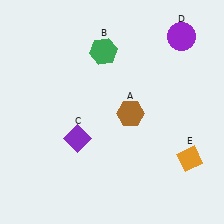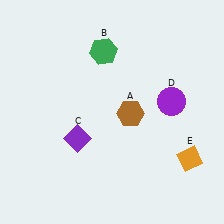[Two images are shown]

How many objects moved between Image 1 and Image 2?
1 object moved between the two images.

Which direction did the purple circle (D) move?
The purple circle (D) moved down.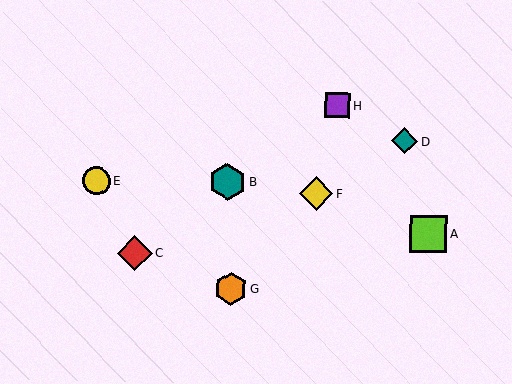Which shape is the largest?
The teal hexagon (labeled B) is the largest.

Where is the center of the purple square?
The center of the purple square is at (338, 105).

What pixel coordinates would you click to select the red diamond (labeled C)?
Click at (135, 253) to select the red diamond C.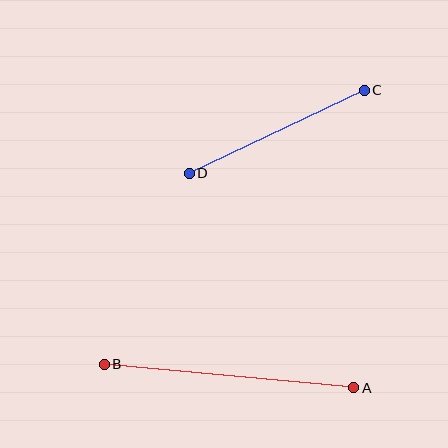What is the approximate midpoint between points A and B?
The midpoint is at approximately (229, 376) pixels.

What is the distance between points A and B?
The distance is approximately 251 pixels.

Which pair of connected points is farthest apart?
Points A and B are farthest apart.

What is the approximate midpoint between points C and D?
The midpoint is at approximately (277, 132) pixels.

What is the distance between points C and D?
The distance is approximately 194 pixels.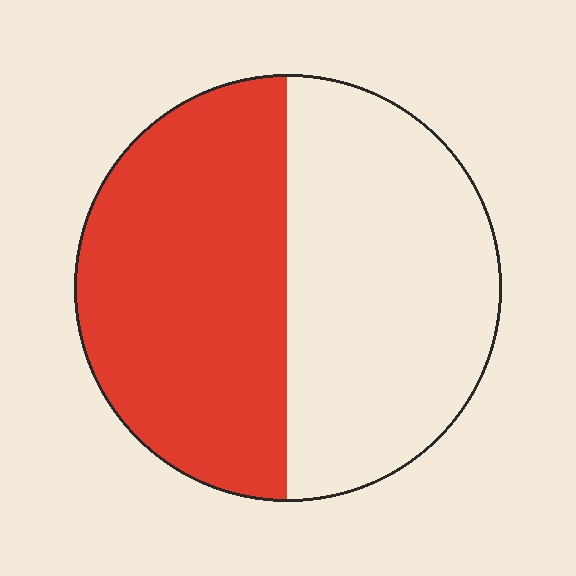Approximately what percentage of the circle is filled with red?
Approximately 50%.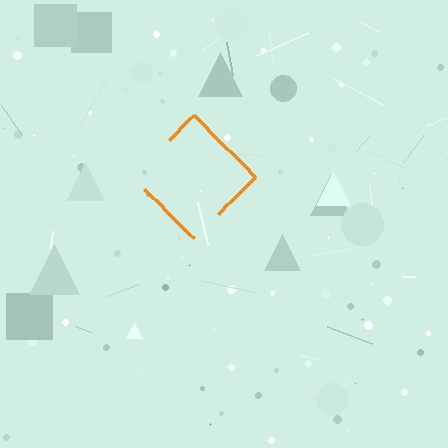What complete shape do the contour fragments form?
The contour fragments form a diamond.